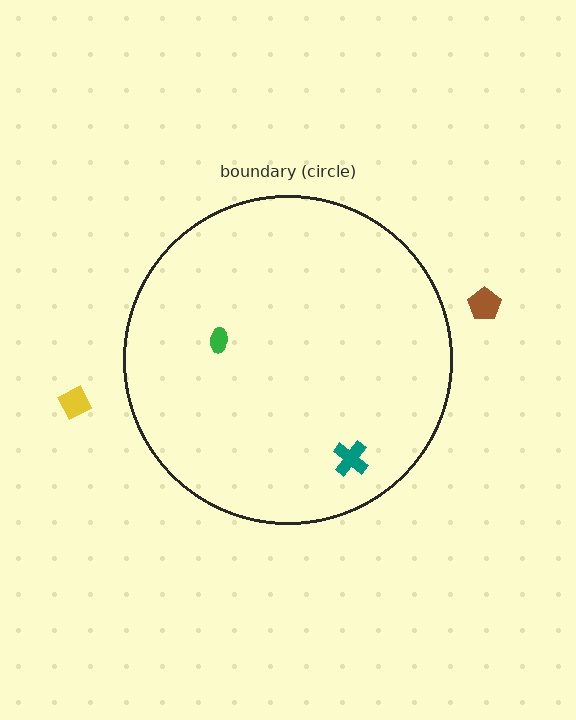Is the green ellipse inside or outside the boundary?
Inside.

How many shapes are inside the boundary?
2 inside, 2 outside.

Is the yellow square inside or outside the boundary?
Outside.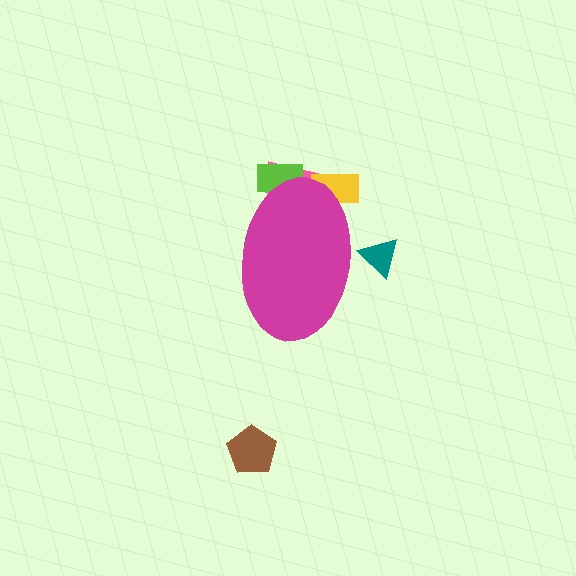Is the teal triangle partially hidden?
Yes, the teal triangle is partially hidden behind the magenta ellipse.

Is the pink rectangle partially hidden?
Yes, the pink rectangle is partially hidden behind the magenta ellipse.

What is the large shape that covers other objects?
A magenta ellipse.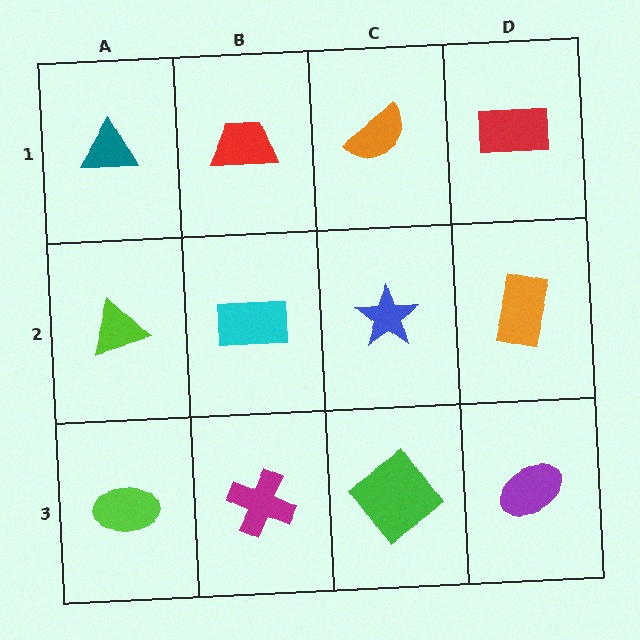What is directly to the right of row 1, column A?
A red trapezoid.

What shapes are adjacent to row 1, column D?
An orange rectangle (row 2, column D), an orange semicircle (row 1, column C).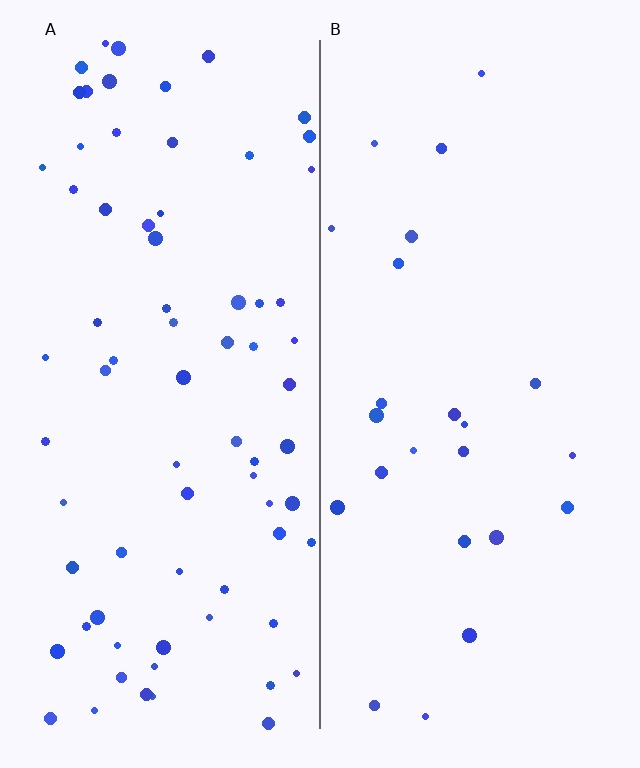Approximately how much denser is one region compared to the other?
Approximately 3.0× — region A over region B.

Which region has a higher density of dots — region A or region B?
A (the left).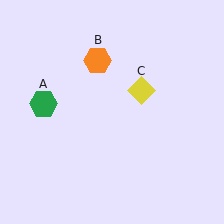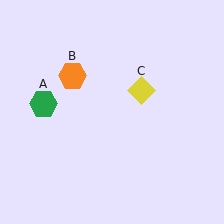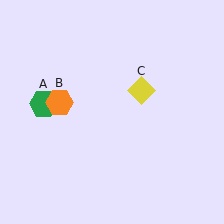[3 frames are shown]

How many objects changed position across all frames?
1 object changed position: orange hexagon (object B).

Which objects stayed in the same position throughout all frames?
Green hexagon (object A) and yellow diamond (object C) remained stationary.